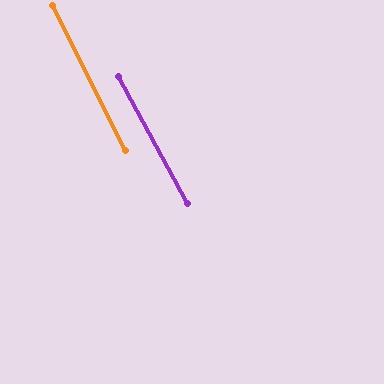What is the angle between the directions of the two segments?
Approximately 2 degrees.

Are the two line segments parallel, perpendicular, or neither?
Parallel — their directions differ by only 1.8°.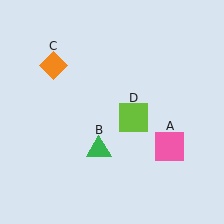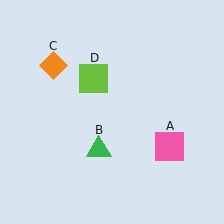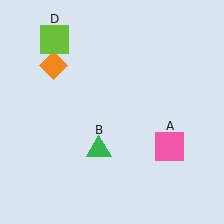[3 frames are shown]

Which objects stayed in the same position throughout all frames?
Pink square (object A) and green triangle (object B) and orange diamond (object C) remained stationary.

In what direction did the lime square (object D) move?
The lime square (object D) moved up and to the left.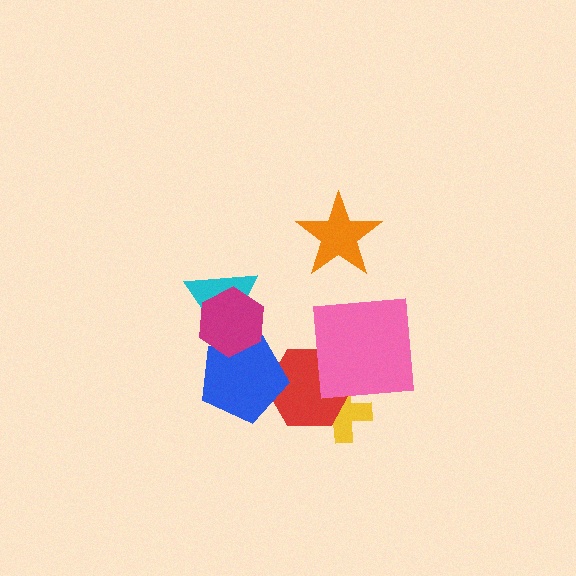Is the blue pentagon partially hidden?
Yes, it is partially covered by another shape.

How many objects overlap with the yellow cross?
2 objects overlap with the yellow cross.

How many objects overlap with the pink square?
2 objects overlap with the pink square.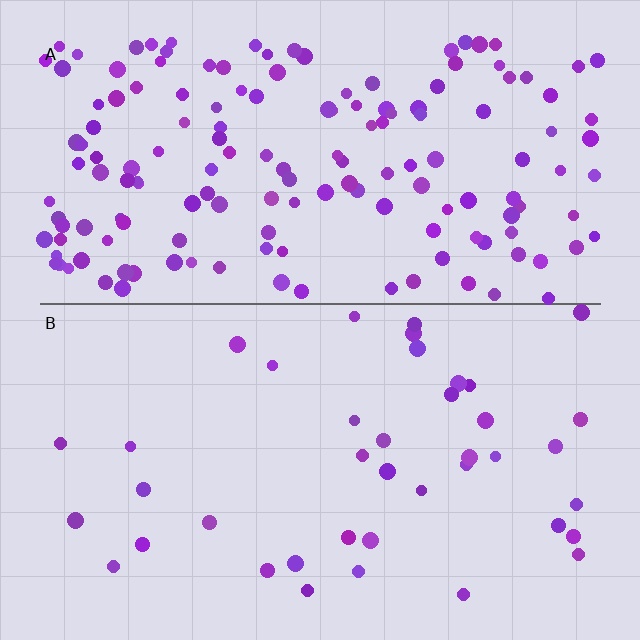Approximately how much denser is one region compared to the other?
Approximately 3.9× — region A over region B.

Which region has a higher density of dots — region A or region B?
A (the top).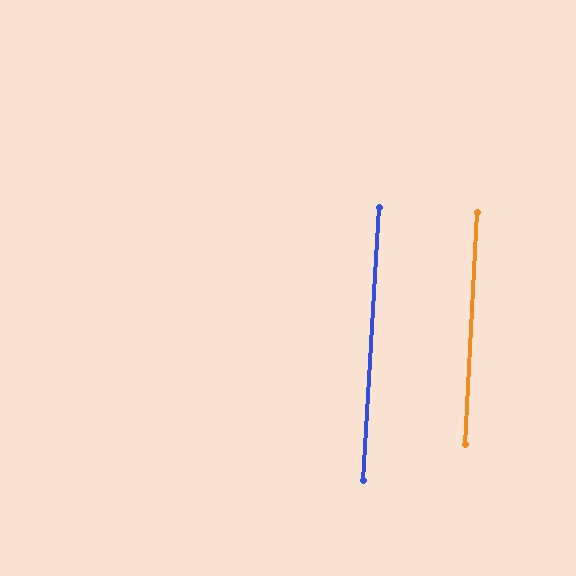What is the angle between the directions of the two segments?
Approximately 0 degrees.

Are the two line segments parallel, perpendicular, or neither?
Parallel — their directions differ by only 0.4°.